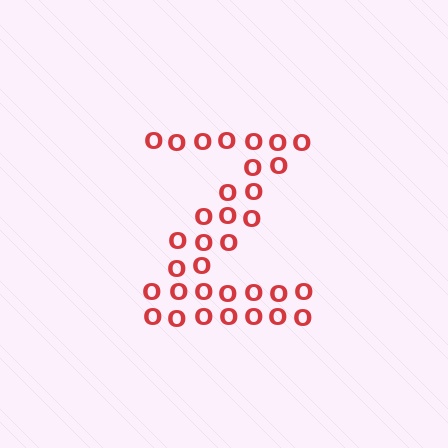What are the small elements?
The small elements are letter O's.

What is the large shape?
The large shape is the letter Z.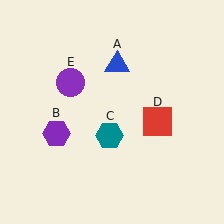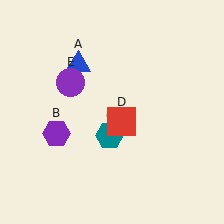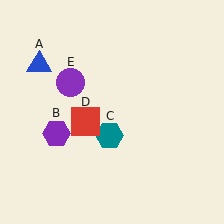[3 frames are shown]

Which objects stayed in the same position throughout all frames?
Purple hexagon (object B) and teal hexagon (object C) and purple circle (object E) remained stationary.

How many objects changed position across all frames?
2 objects changed position: blue triangle (object A), red square (object D).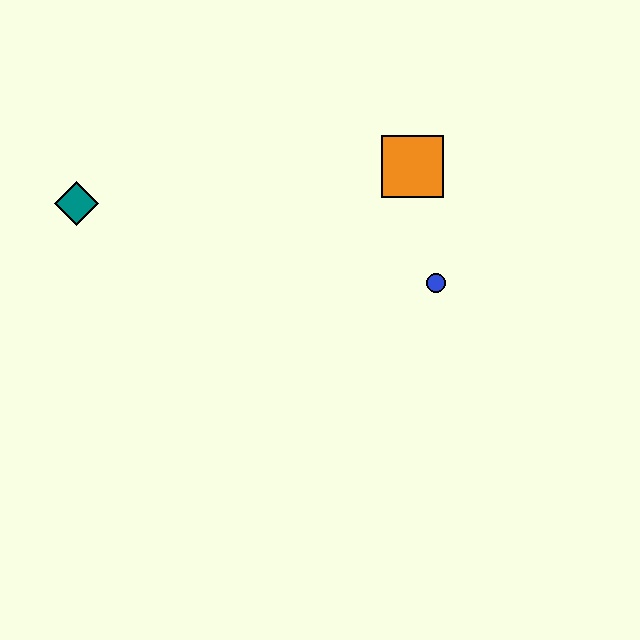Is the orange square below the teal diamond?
No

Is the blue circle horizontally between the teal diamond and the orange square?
No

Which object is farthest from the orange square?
The teal diamond is farthest from the orange square.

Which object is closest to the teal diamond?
The orange square is closest to the teal diamond.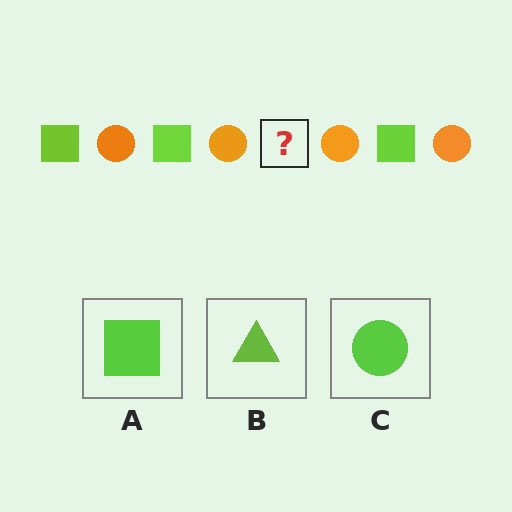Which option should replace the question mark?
Option A.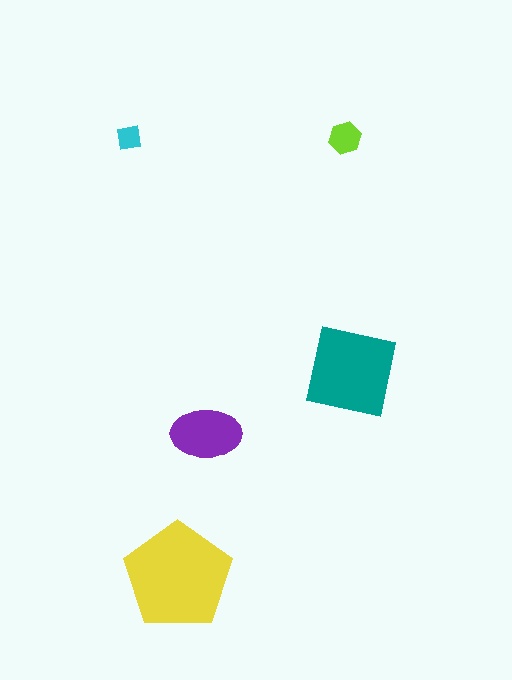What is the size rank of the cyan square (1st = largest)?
5th.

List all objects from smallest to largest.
The cyan square, the lime hexagon, the purple ellipse, the teal square, the yellow pentagon.